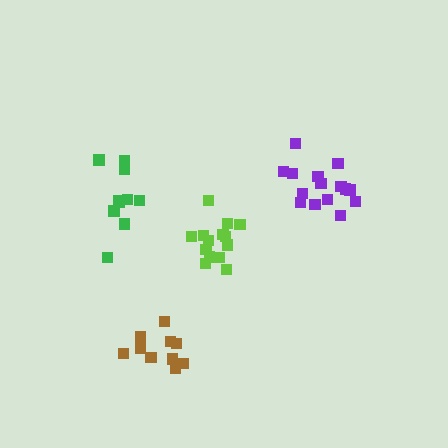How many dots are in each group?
Group 1: 15 dots, Group 2: 10 dots, Group 3: 10 dots, Group 4: 15 dots (50 total).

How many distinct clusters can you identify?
There are 4 distinct clusters.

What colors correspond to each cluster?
The clusters are colored: purple, brown, green, lime.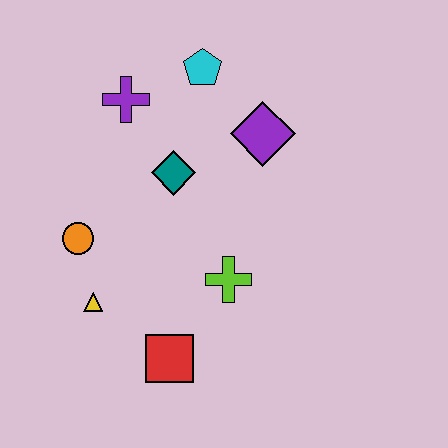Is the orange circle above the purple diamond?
No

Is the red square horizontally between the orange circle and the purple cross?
No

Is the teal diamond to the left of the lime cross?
Yes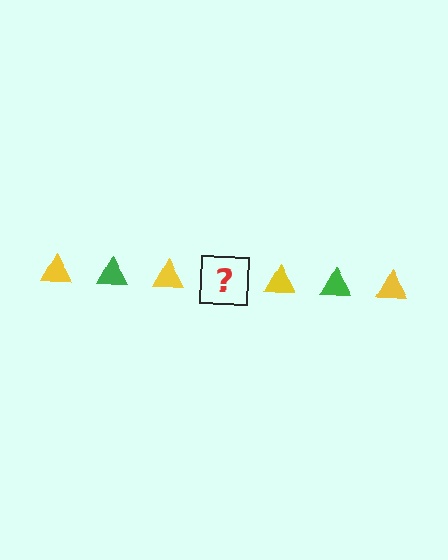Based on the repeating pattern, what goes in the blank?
The blank should be a green triangle.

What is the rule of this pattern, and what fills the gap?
The rule is that the pattern cycles through yellow, green triangles. The gap should be filled with a green triangle.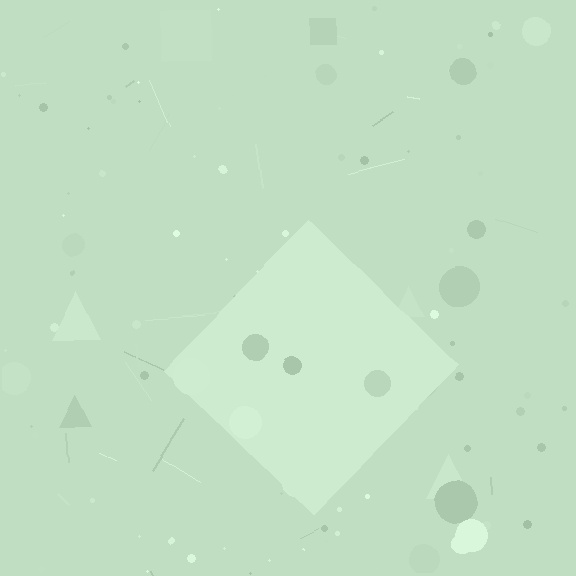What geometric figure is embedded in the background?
A diamond is embedded in the background.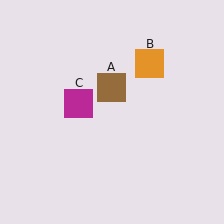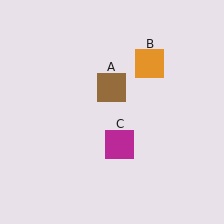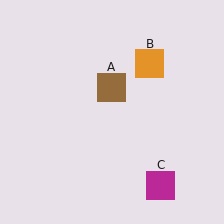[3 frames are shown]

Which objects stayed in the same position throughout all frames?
Brown square (object A) and orange square (object B) remained stationary.